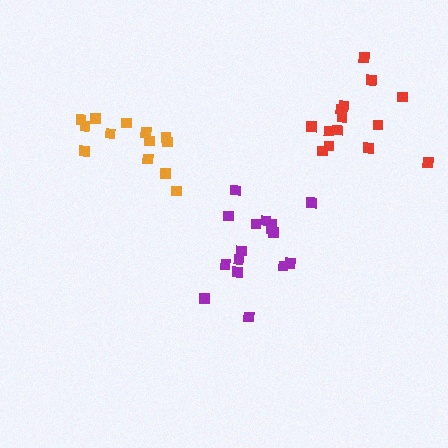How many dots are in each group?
Group 1: 13 dots, Group 2: 16 dots, Group 3: 14 dots (43 total).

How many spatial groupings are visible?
There are 3 spatial groupings.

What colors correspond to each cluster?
The clusters are colored: orange, purple, red.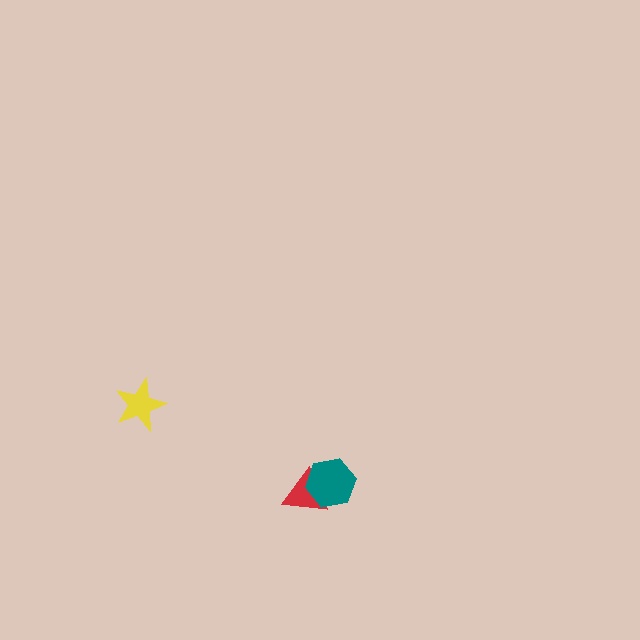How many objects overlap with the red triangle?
1 object overlaps with the red triangle.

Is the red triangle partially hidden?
Yes, it is partially covered by another shape.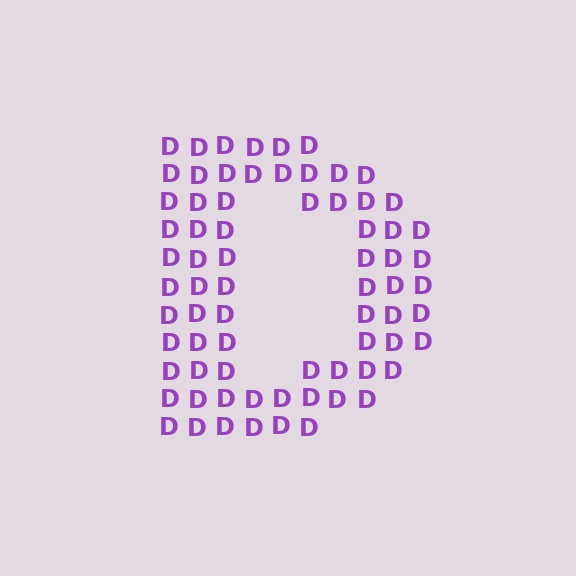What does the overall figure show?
The overall figure shows the letter D.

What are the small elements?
The small elements are letter D's.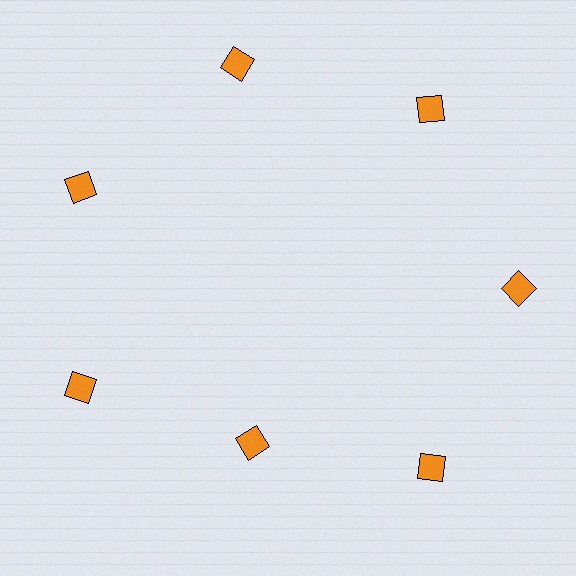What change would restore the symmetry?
The symmetry would be restored by moving it outward, back onto the ring so that all 7 squares sit at equal angles and equal distance from the center.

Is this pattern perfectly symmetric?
No. The 7 orange squares are arranged in a ring, but one element near the 6 o'clock position is pulled inward toward the center, breaking the 7-fold rotational symmetry.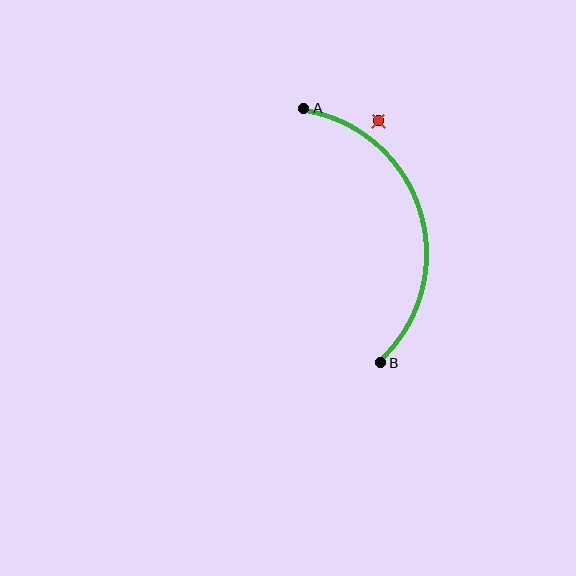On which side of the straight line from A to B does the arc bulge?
The arc bulges to the right of the straight line connecting A and B.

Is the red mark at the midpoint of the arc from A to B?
No — the red mark does not lie on the arc at all. It sits slightly outside the curve.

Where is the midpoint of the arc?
The arc midpoint is the point on the curve farthest from the straight line joining A and B. It sits to the right of that line.